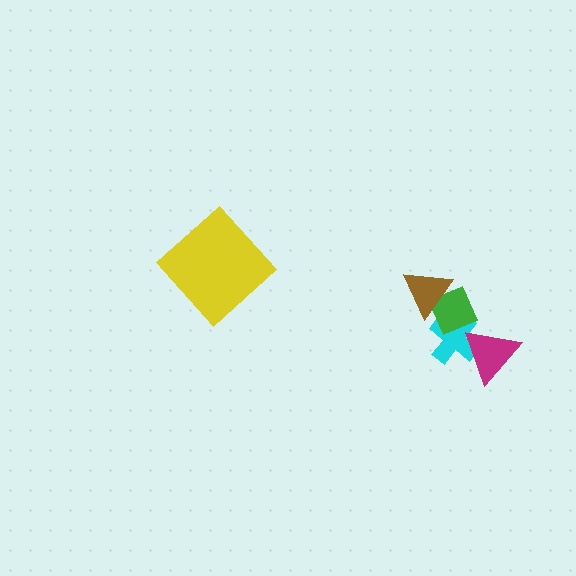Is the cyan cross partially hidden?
Yes, it is partially covered by another shape.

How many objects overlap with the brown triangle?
1 object overlaps with the brown triangle.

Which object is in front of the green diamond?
The brown triangle is in front of the green diamond.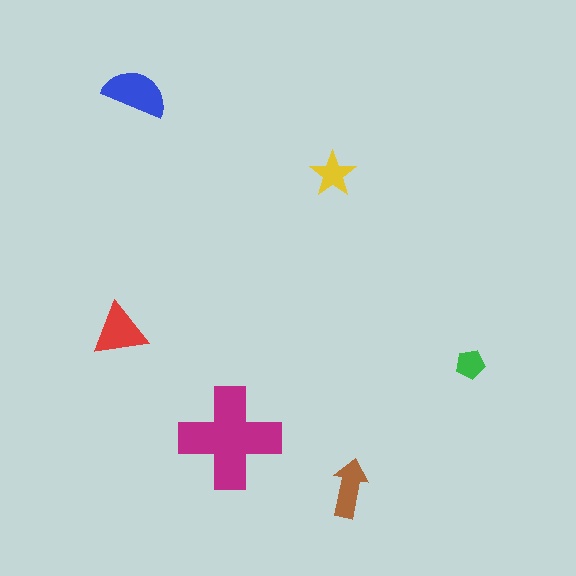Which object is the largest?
The magenta cross.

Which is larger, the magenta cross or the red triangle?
The magenta cross.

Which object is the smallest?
The green pentagon.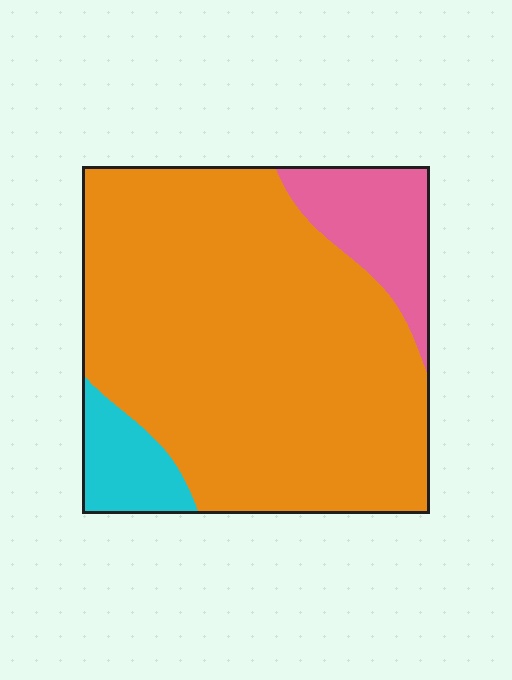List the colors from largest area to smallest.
From largest to smallest: orange, pink, cyan.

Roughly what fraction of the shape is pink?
Pink covers roughly 15% of the shape.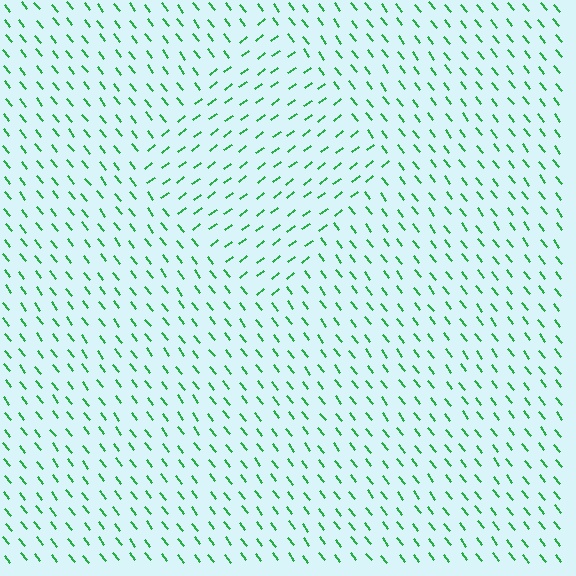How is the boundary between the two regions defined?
The boundary is defined purely by a change in line orientation (approximately 89 degrees difference). All lines are the same color and thickness.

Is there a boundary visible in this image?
Yes, there is a texture boundary formed by a change in line orientation.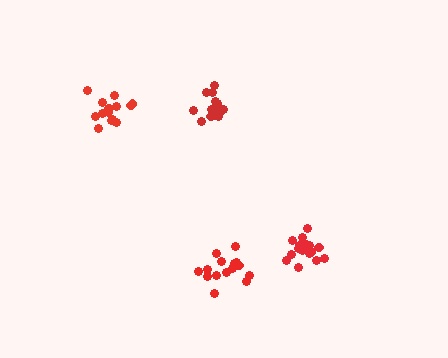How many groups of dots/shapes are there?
There are 4 groups.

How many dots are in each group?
Group 1: 16 dots, Group 2: 17 dots, Group 3: 16 dots, Group 4: 15 dots (64 total).